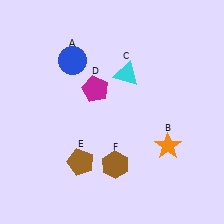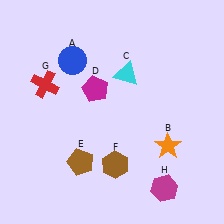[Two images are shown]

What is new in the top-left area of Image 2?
A red cross (G) was added in the top-left area of Image 2.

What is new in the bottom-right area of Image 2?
A magenta hexagon (H) was added in the bottom-right area of Image 2.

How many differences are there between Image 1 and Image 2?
There are 2 differences between the two images.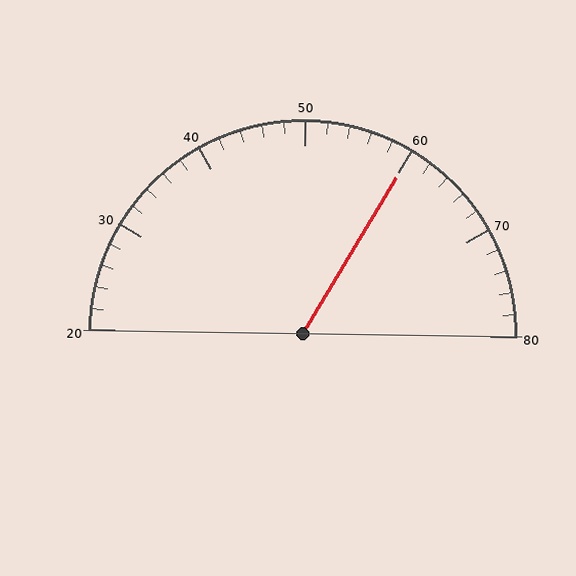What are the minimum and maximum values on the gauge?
The gauge ranges from 20 to 80.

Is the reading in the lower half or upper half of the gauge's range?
The reading is in the upper half of the range (20 to 80).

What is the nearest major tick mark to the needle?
The nearest major tick mark is 60.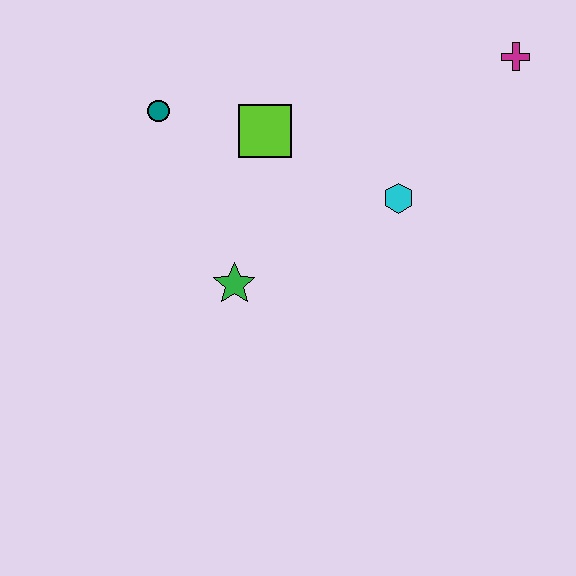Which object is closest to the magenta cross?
The cyan hexagon is closest to the magenta cross.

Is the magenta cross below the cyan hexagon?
No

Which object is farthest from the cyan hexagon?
The teal circle is farthest from the cyan hexagon.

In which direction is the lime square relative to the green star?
The lime square is above the green star.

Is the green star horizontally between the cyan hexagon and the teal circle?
Yes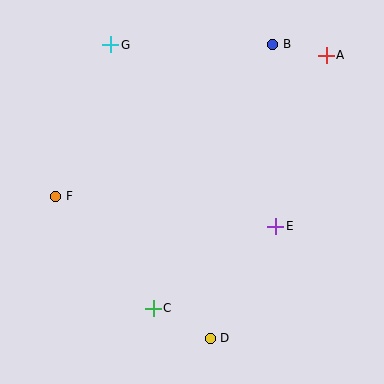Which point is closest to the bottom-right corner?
Point D is closest to the bottom-right corner.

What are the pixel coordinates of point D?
Point D is at (210, 338).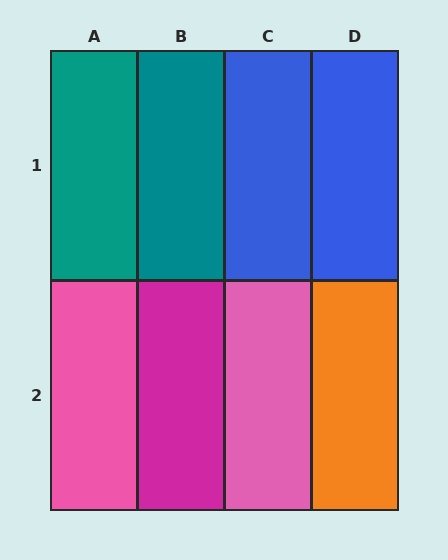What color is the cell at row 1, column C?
Blue.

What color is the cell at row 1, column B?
Teal.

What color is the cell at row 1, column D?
Blue.